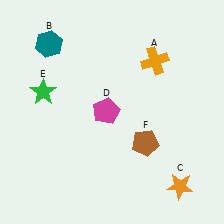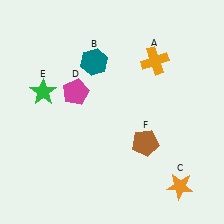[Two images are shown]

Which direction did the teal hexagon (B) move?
The teal hexagon (B) moved right.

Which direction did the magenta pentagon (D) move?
The magenta pentagon (D) moved left.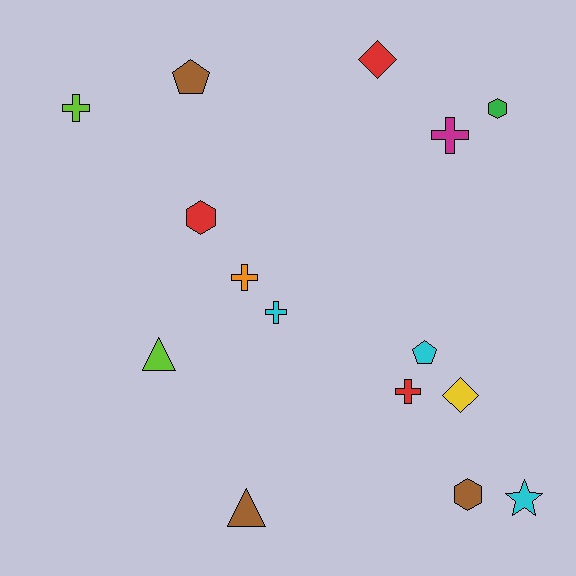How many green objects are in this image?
There is 1 green object.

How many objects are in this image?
There are 15 objects.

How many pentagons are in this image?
There are 2 pentagons.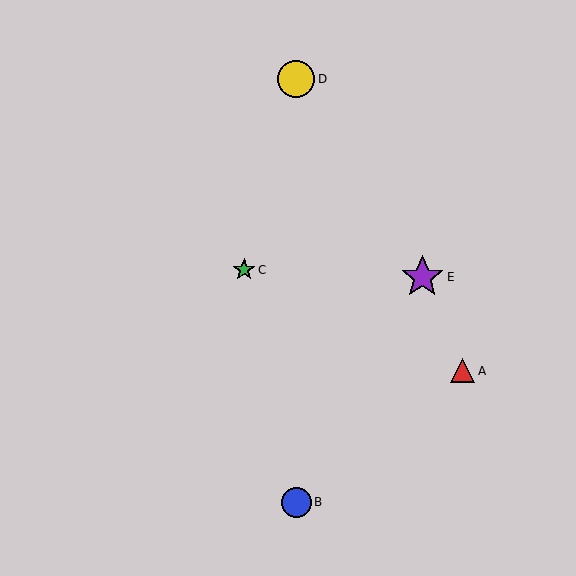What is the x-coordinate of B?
Object B is at x≈296.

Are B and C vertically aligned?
No, B is at x≈296 and C is at x≈244.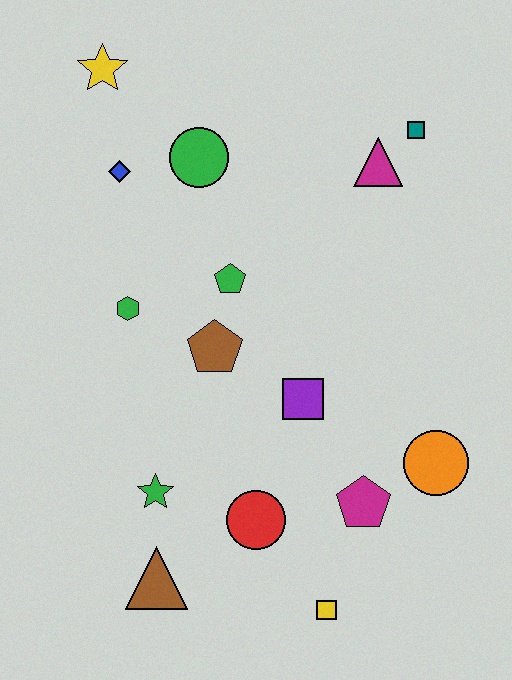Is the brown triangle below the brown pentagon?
Yes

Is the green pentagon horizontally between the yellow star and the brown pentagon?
No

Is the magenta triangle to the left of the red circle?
No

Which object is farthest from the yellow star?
The yellow square is farthest from the yellow star.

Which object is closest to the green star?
The brown triangle is closest to the green star.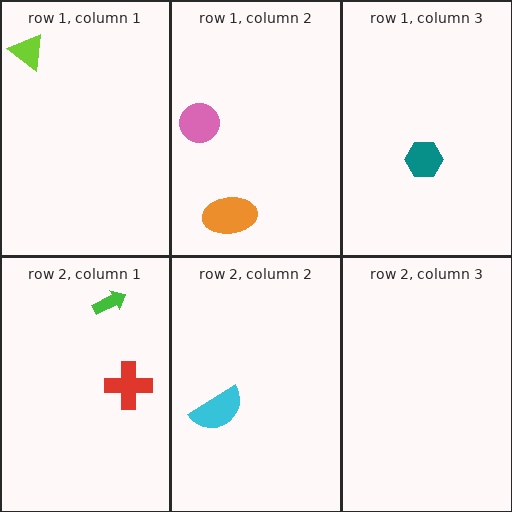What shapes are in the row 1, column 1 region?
The lime triangle.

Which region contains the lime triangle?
The row 1, column 1 region.